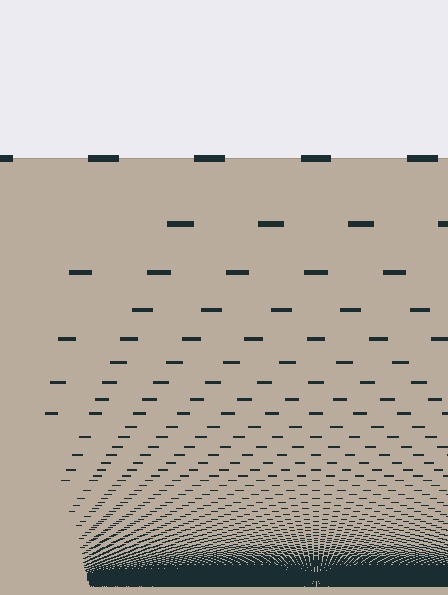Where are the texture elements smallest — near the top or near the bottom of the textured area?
Near the bottom.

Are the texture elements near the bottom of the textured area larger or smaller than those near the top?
Smaller. The gradient is inverted — elements near the bottom are smaller and denser.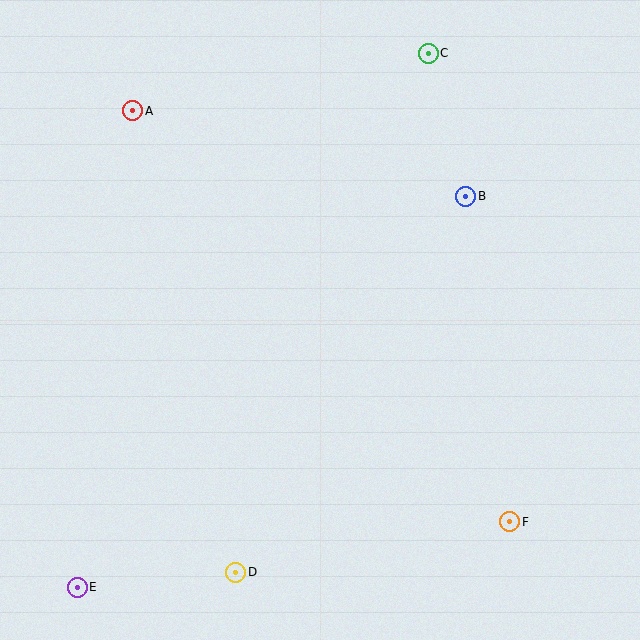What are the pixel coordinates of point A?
Point A is at (133, 111).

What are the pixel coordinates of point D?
Point D is at (236, 572).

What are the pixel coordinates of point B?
Point B is at (466, 196).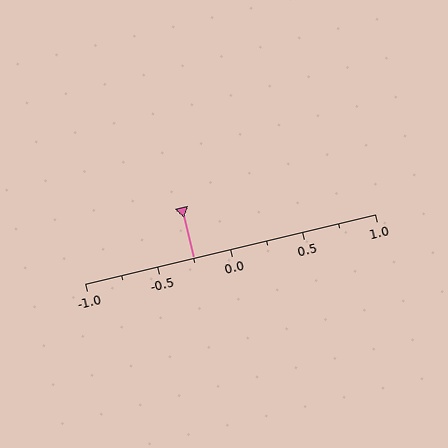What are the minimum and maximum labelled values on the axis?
The axis runs from -1.0 to 1.0.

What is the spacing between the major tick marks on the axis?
The major ticks are spaced 0.5 apart.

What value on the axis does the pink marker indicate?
The marker indicates approximately -0.25.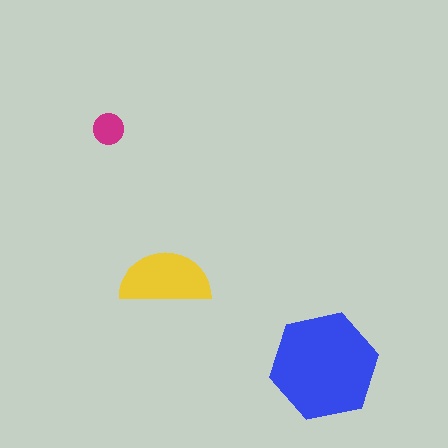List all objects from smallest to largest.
The magenta circle, the yellow semicircle, the blue hexagon.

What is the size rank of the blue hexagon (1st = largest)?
1st.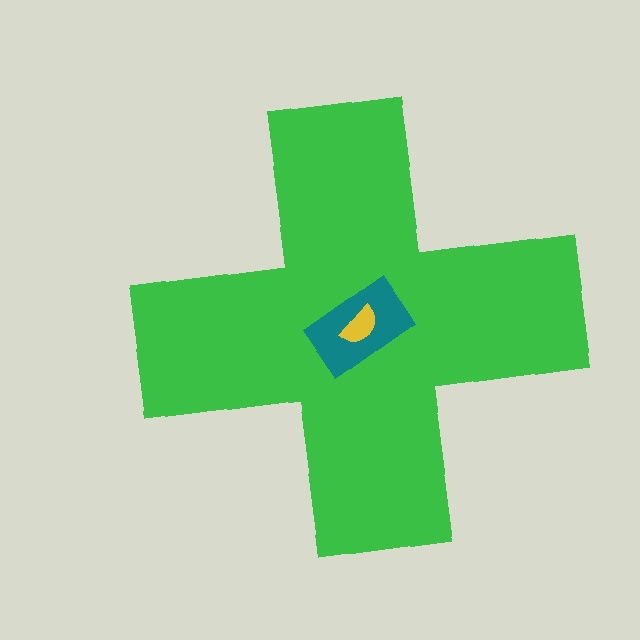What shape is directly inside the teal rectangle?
The yellow semicircle.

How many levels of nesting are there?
3.